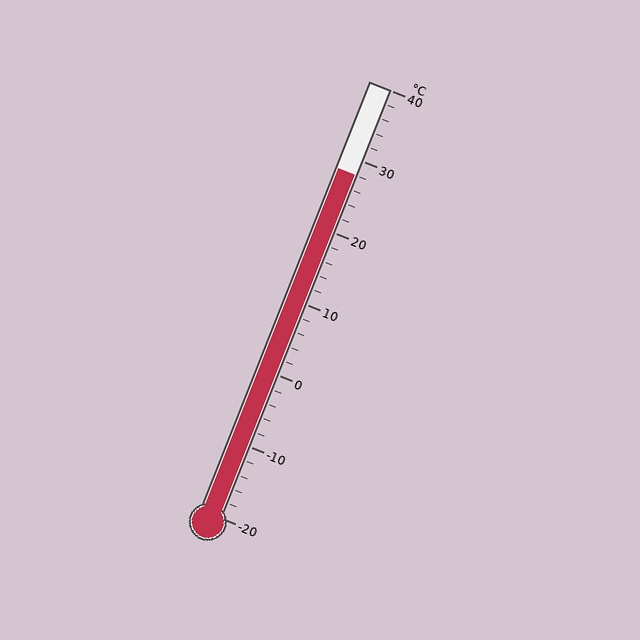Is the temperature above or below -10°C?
The temperature is above -10°C.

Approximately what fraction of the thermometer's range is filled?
The thermometer is filled to approximately 80% of its range.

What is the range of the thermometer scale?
The thermometer scale ranges from -20°C to 40°C.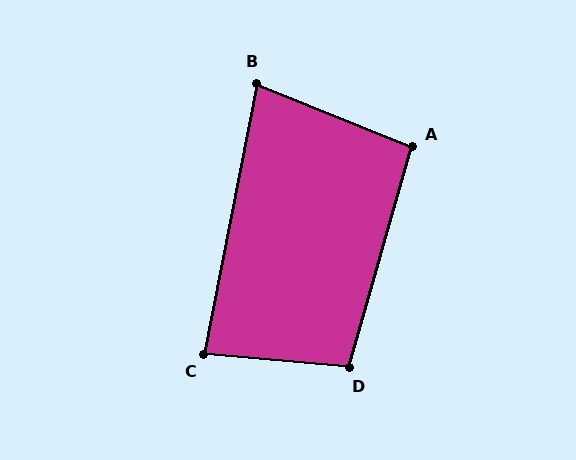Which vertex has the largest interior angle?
D, at approximately 101 degrees.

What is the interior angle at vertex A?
Approximately 96 degrees (obtuse).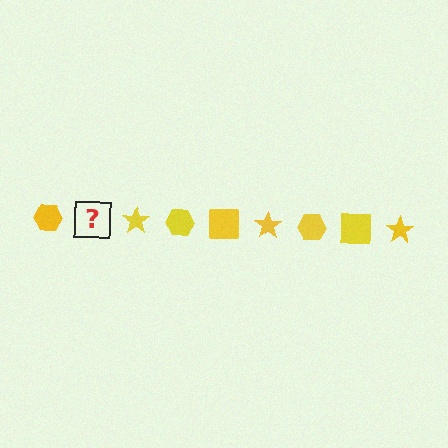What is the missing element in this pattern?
The missing element is a yellow square.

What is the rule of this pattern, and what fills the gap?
The rule is that the pattern cycles through hexagon, square, star shapes in yellow. The gap should be filled with a yellow square.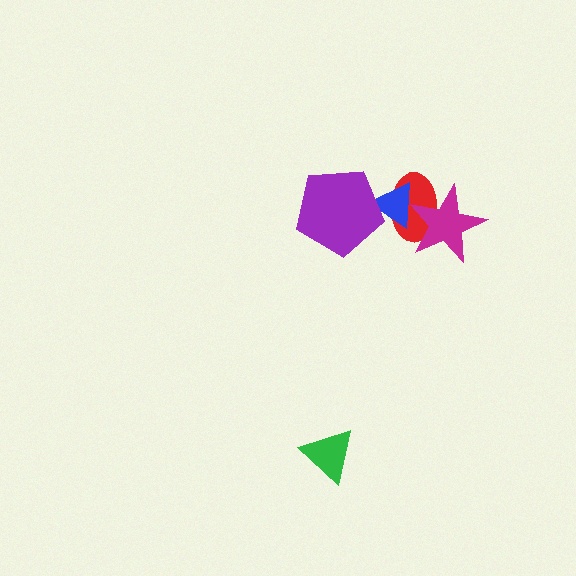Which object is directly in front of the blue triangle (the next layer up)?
The magenta star is directly in front of the blue triangle.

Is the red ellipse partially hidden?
Yes, it is partially covered by another shape.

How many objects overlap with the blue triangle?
3 objects overlap with the blue triangle.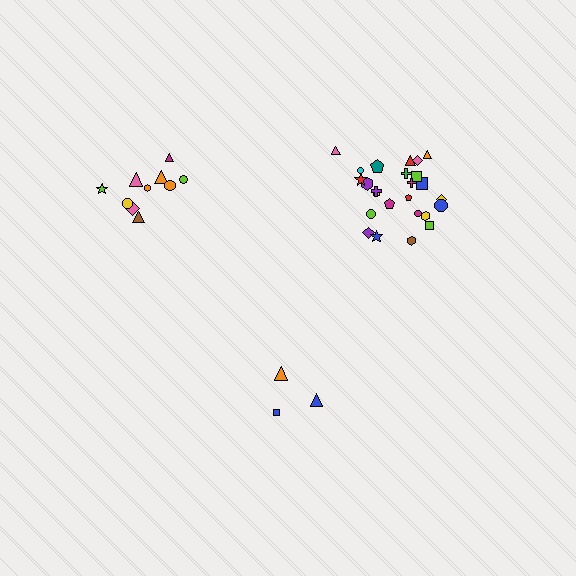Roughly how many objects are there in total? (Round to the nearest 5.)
Roughly 40 objects in total.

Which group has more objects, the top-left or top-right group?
The top-right group.